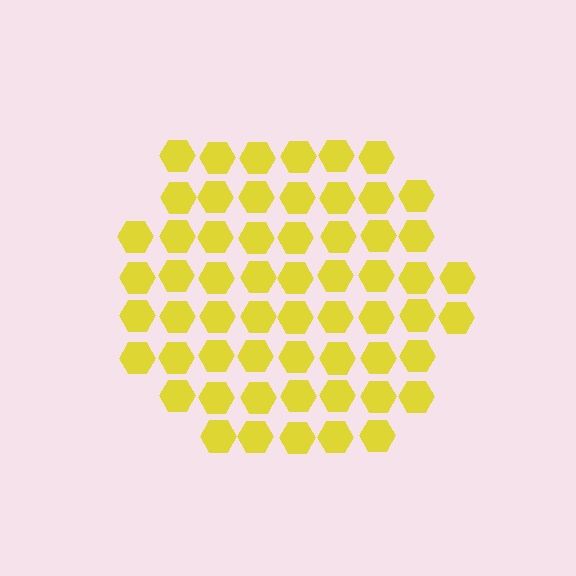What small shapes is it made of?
It is made of small hexagons.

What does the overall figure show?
The overall figure shows a hexagon.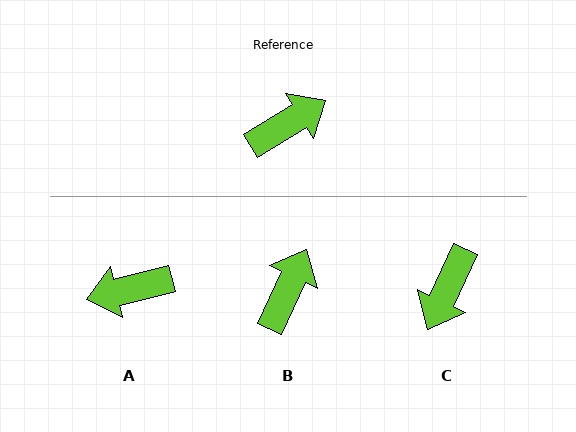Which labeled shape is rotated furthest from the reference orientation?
A, about 163 degrees away.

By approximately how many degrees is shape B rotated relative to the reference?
Approximately 33 degrees counter-clockwise.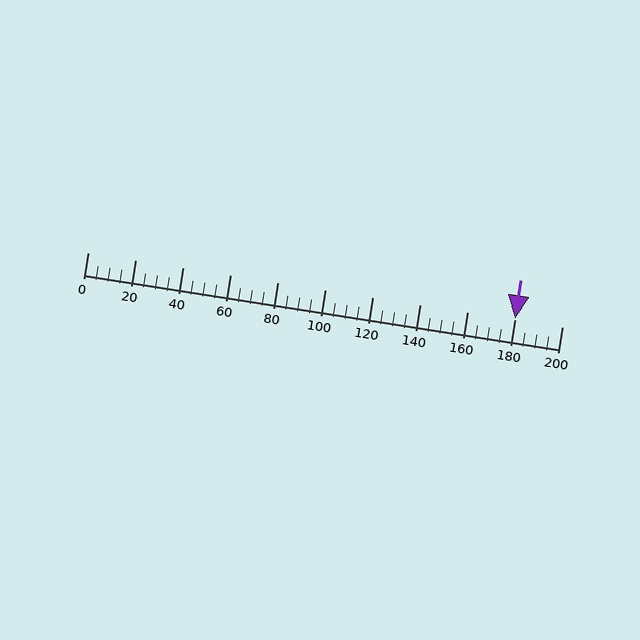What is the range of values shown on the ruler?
The ruler shows values from 0 to 200.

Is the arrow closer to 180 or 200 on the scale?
The arrow is closer to 180.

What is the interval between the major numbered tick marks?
The major tick marks are spaced 20 units apart.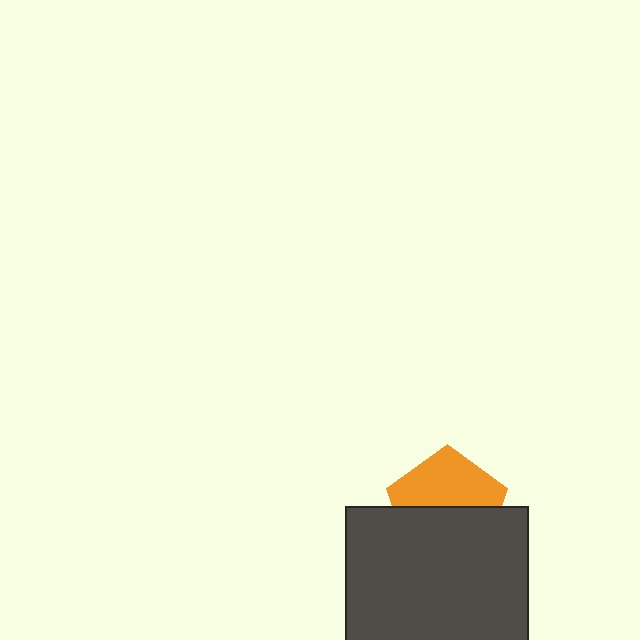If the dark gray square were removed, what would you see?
You would see the complete orange pentagon.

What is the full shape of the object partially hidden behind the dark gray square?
The partially hidden object is an orange pentagon.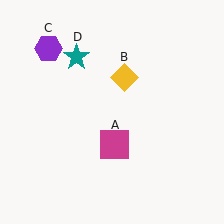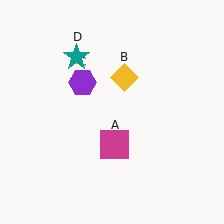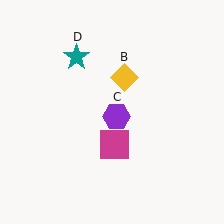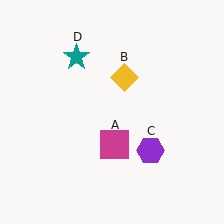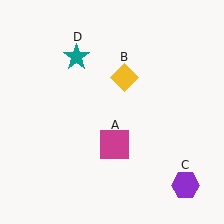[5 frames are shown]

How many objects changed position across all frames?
1 object changed position: purple hexagon (object C).